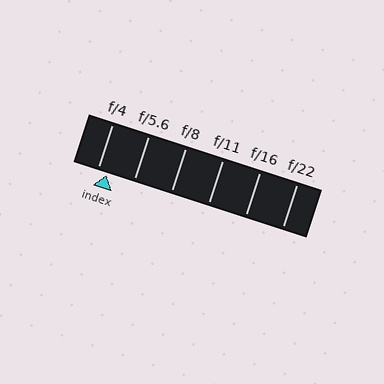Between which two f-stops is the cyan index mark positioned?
The index mark is between f/4 and f/5.6.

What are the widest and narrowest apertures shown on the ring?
The widest aperture shown is f/4 and the narrowest is f/22.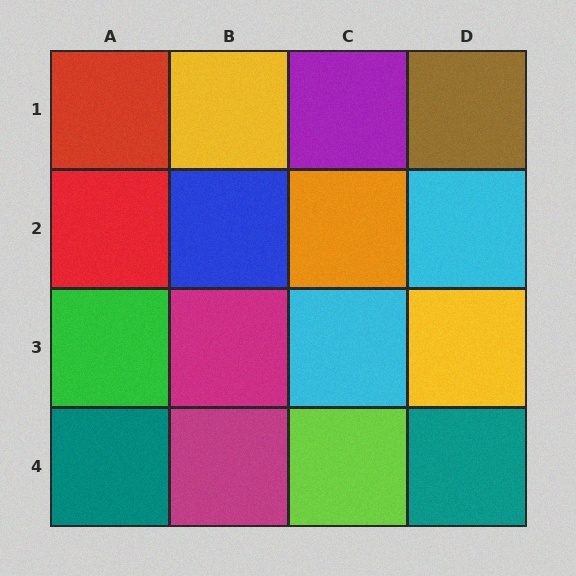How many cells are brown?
1 cell is brown.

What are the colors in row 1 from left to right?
Red, yellow, purple, brown.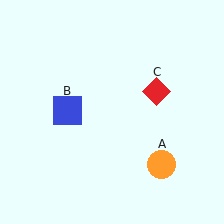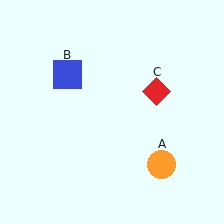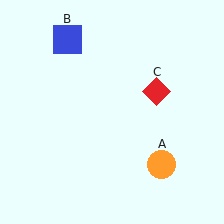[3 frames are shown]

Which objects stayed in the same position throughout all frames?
Orange circle (object A) and red diamond (object C) remained stationary.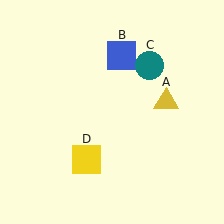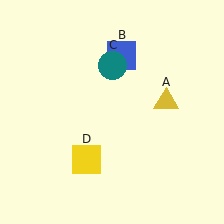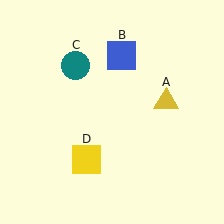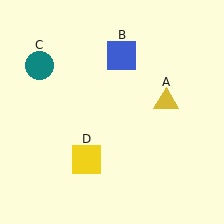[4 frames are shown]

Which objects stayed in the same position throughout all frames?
Yellow triangle (object A) and blue square (object B) and yellow square (object D) remained stationary.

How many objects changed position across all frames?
1 object changed position: teal circle (object C).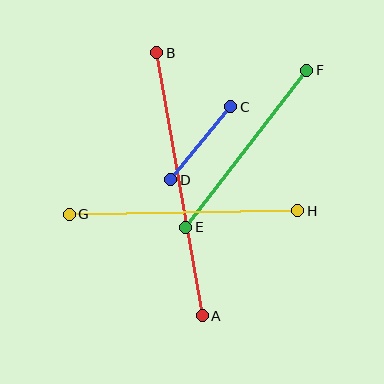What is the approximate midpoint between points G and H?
The midpoint is at approximately (184, 212) pixels.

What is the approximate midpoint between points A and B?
The midpoint is at approximately (180, 184) pixels.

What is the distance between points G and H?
The distance is approximately 228 pixels.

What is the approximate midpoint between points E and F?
The midpoint is at approximately (246, 149) pixels.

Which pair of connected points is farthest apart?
Points A and B are farthest apart.